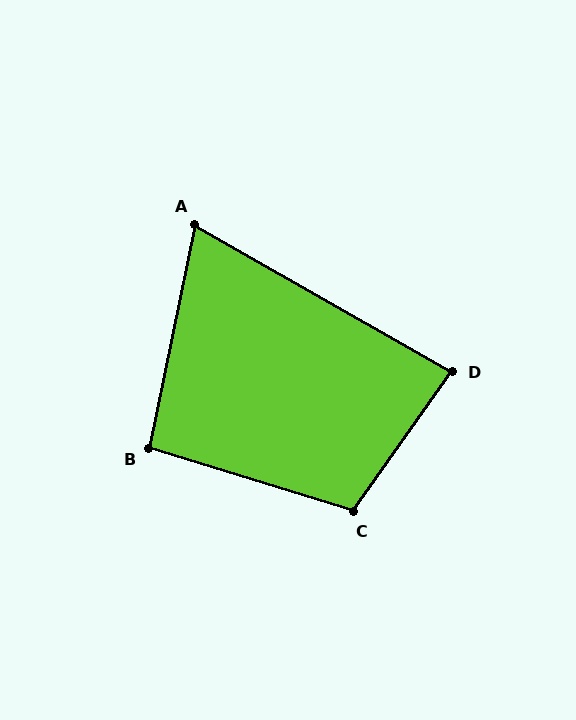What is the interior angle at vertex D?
Approximately 84 degrees (acute).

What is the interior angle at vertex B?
Approximately 96 degrees (obtuse).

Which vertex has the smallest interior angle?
A, at approximately 72 degrees.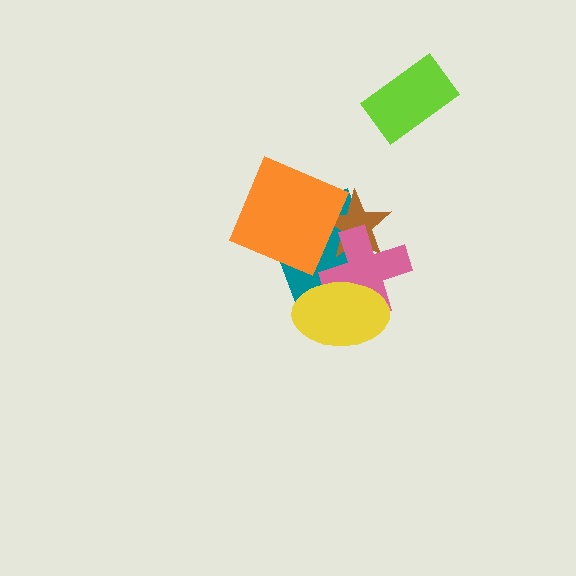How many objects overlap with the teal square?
4 objects overlap with the teal square.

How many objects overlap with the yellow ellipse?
2 objects overlap with the yellow ellipse.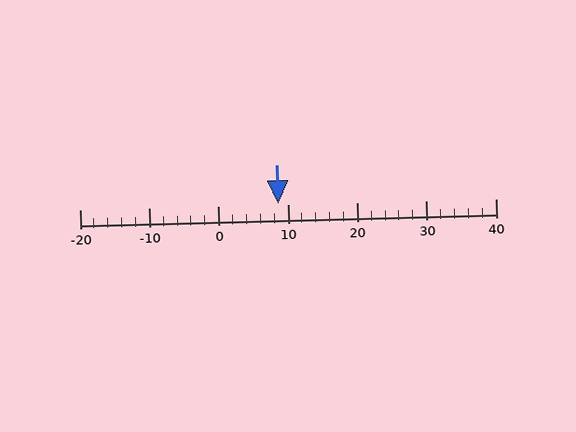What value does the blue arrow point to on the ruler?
The blue arrow points to approximately 9.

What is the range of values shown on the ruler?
The ruler shows values from -20 to 40.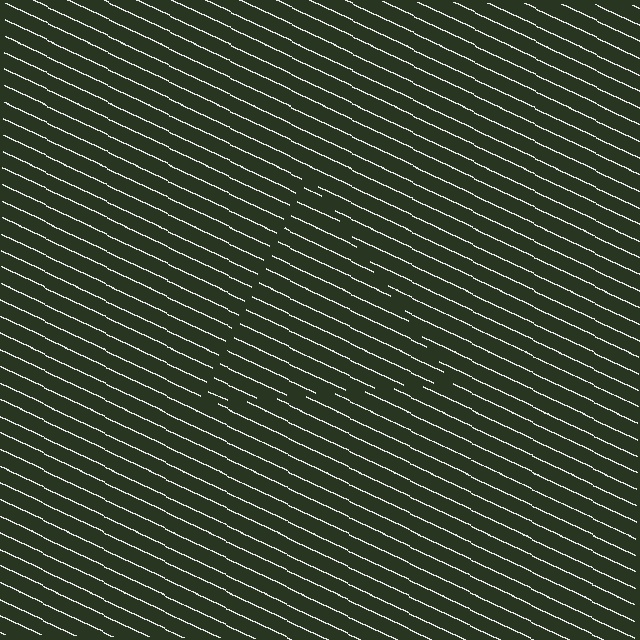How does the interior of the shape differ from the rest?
The interior of the shape contains the same grating, shifted by half a period — the contour is defined by the phase discontinuity where line-ends from the inner and outer gratings abut.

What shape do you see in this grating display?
An illusory triangle. The interior of the shape contains the same grating, shifted by half a period — the contour is defined by the phase discontinuity where line-ends from the inner and outer gratings abut.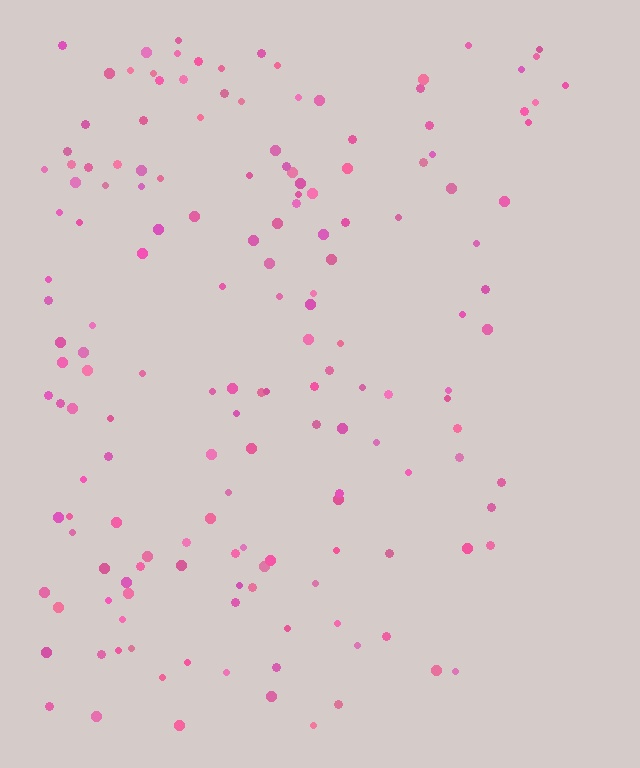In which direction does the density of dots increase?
From right to left, with the left side densest.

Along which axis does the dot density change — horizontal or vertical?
Horizontal.